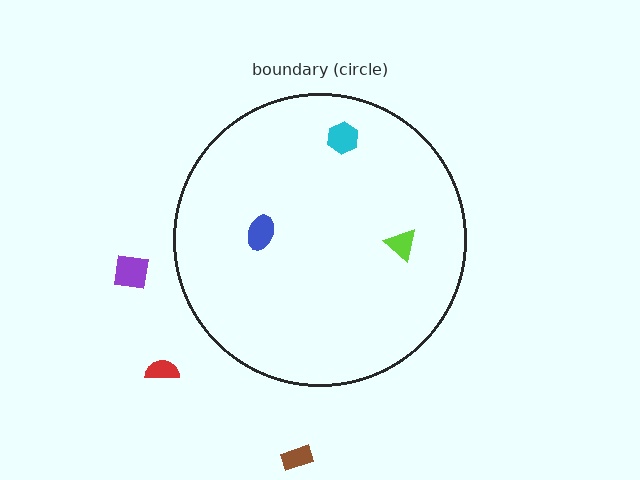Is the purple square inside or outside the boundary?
Outside.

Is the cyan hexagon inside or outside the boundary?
Inside.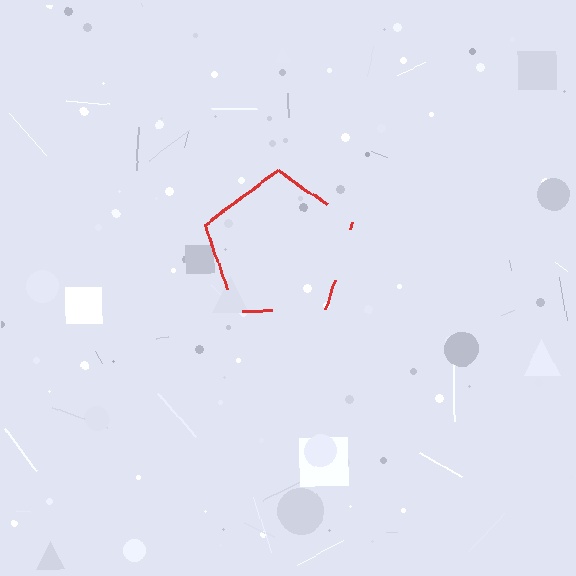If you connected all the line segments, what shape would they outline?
They would outline a pentagon.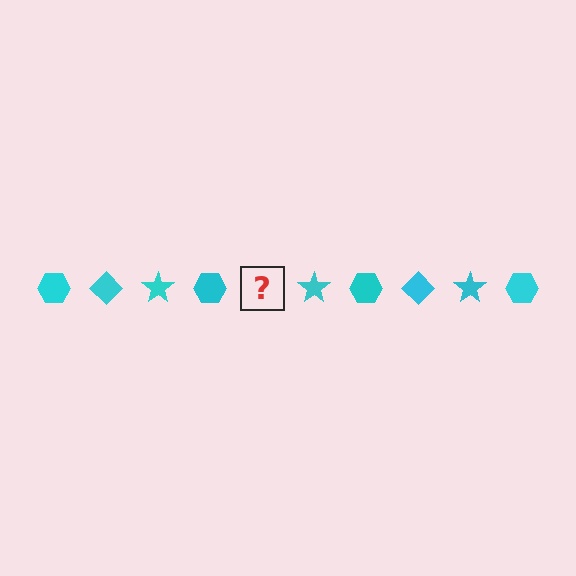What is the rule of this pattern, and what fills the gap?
The rule is that the pattern cycles through hexagon, diamond, star shapes in cyan. The gap should be filled with a cyan diamond.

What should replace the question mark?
The question mark should be replaced with a cyan diamond.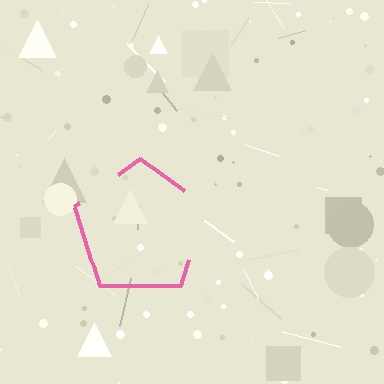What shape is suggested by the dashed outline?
The dashed outline suggests a pentagon.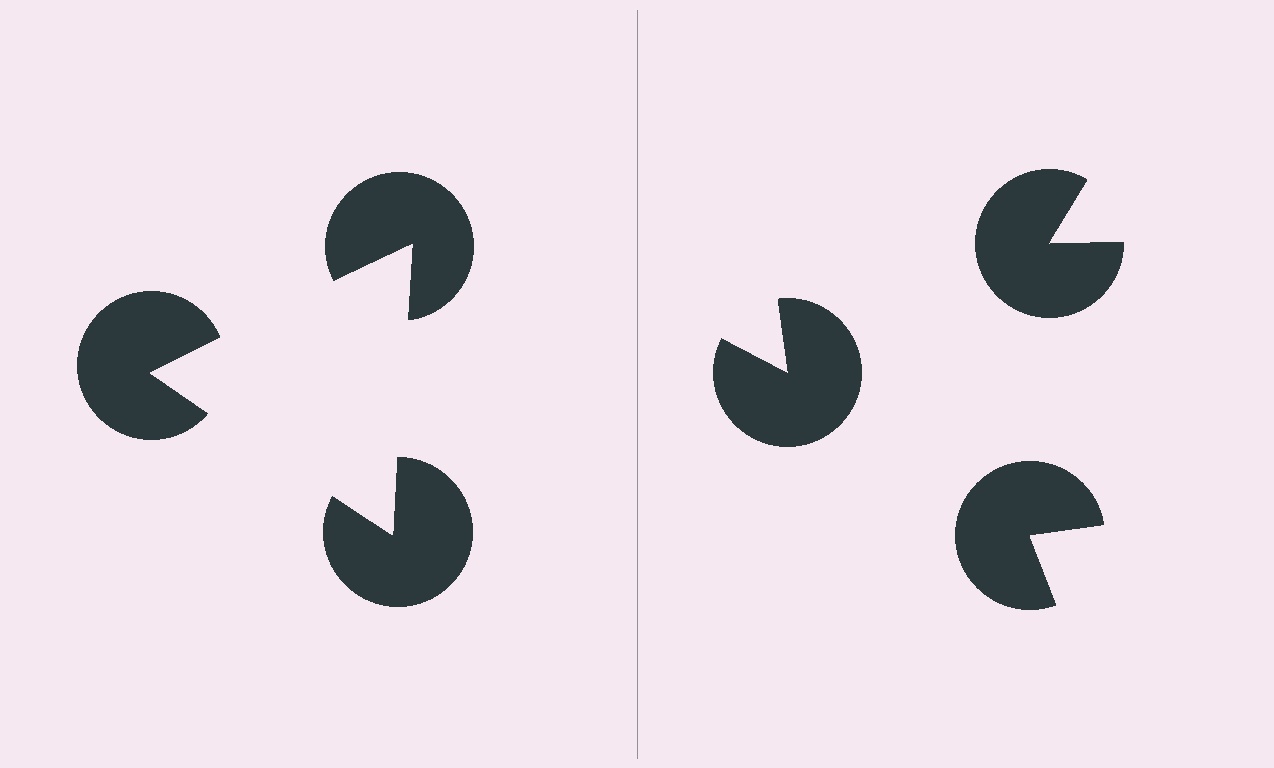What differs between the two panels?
The pac-man discs are positioned identically on both sides; only the wedge orientations differ. On the left they align to a triangle; on the right they are misaligned.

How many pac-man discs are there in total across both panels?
6 — 3 on each side.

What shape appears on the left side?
An illusory triangle.